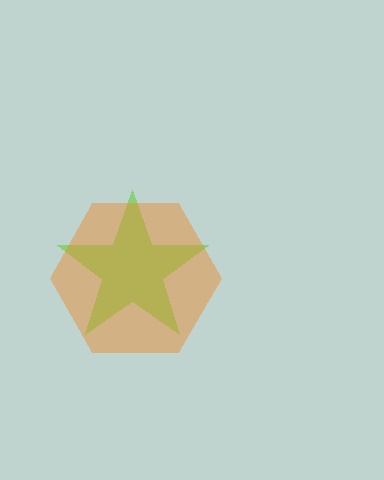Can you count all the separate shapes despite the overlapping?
Yes, there are 2 separate shapes.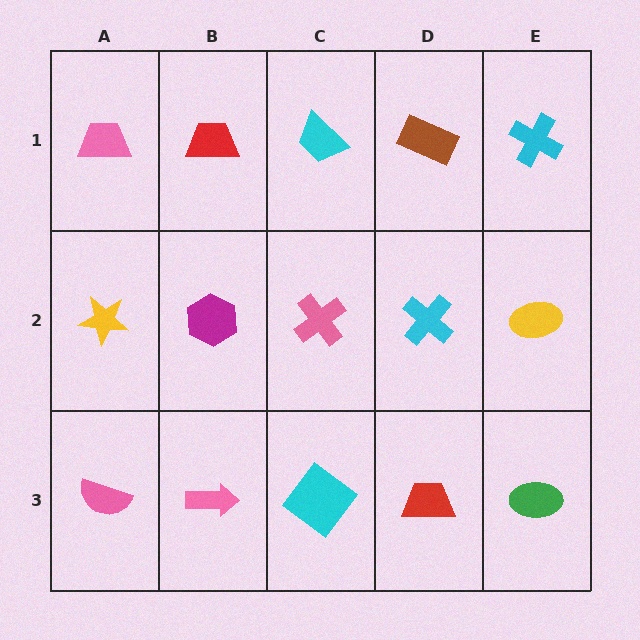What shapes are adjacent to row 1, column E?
A yellow ellipse (row 2, column E), a brown rectangle (row 1, column D).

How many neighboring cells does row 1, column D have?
3.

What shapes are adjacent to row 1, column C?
A pink cross (row 2, column C), a red trapezoid (row 1, column B), a brown rectangle (row 1, column D).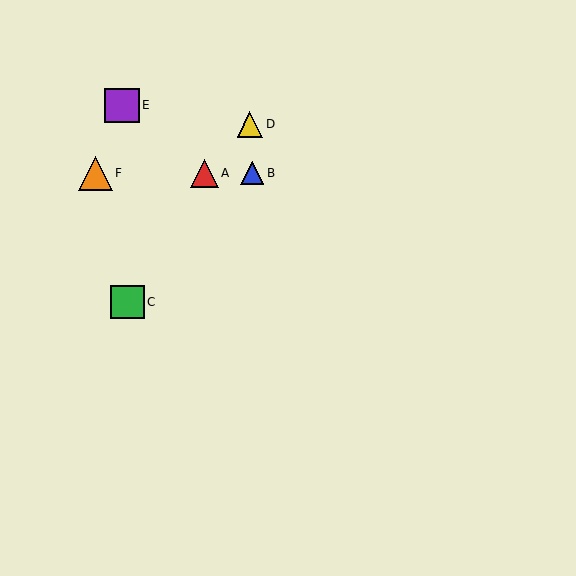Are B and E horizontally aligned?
No, B is at y≈173 and E is at y≈105.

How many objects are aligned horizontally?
3 objects (A, B, F) are aligned horizontally.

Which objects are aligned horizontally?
Objects A, B, F are aligned horizontally.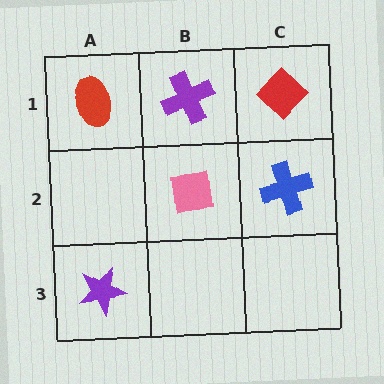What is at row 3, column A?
A purple star.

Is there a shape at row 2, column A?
No, that cell is empty.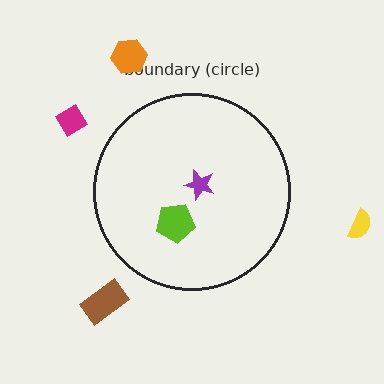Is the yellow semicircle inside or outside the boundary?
Outside.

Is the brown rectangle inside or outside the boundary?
Outside.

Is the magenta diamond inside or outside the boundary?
Outside.